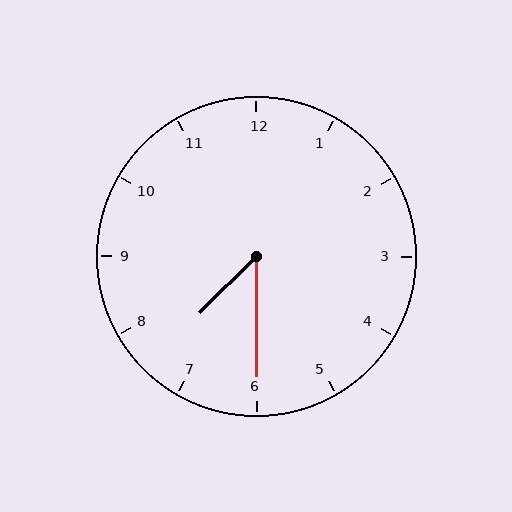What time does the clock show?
7:30.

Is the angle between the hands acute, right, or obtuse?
It is acute.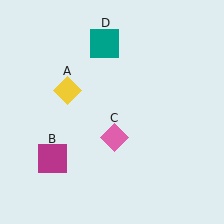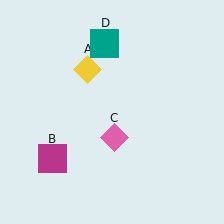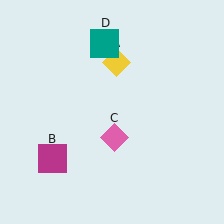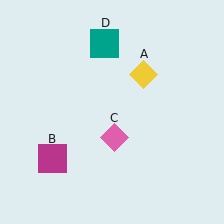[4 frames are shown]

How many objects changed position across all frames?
1 object changed position: yellow diamond (object A).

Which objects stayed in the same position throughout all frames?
Magenta square (object B) and pink diamond (object C) and teal square (object D) remained stationary.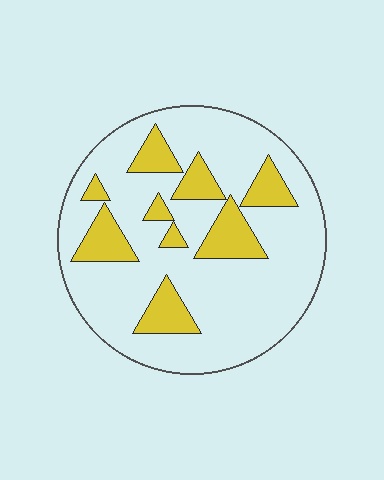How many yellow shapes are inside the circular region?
9.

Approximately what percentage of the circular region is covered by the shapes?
Approximately 20%.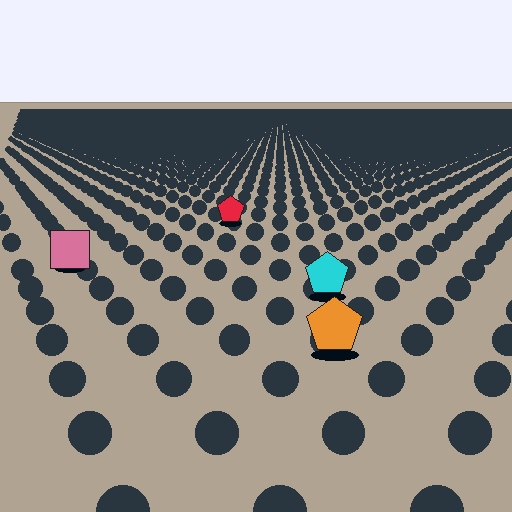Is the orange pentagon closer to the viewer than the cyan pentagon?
Yes. The orange pentagon is closer — you can tell from the texture gradient: the ground texture is coarser near it.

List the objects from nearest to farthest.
From nearest to farthest: the orange pentagon, the cyan pentagon, the pink square, the red pentagon.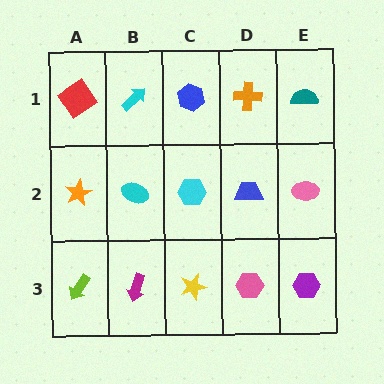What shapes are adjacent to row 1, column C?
A cyan hexagon (row 2, column C), a cyan arrow (row 1, column B), an orange cross (row 1, column D).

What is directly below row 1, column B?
A cyan ellipse.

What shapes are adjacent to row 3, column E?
A pink ellipse (row 2, column E), a pink hexagon (row 3, column D).